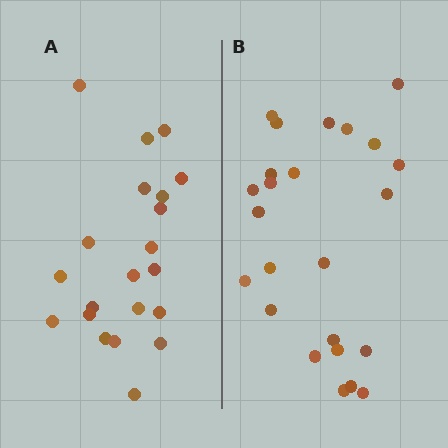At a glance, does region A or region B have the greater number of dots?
Region B (the right region) has more dots.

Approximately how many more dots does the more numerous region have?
Region B has just a few more — roughly 2 or 3 more dots than region A.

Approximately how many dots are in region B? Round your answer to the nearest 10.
About 20 dots. (The exact count is 24, which rounds to 20.)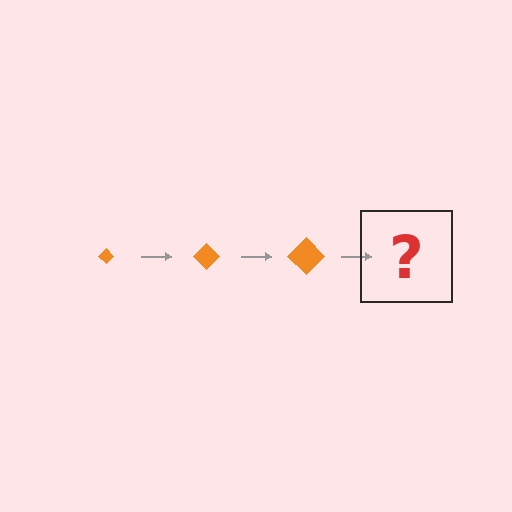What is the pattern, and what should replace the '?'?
The pattern is that the diamond gets progressively larger each step. The '?' should be an orange diamond, larger than the previous one.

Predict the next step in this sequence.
The next step is an orange diamond, larger than the previous one.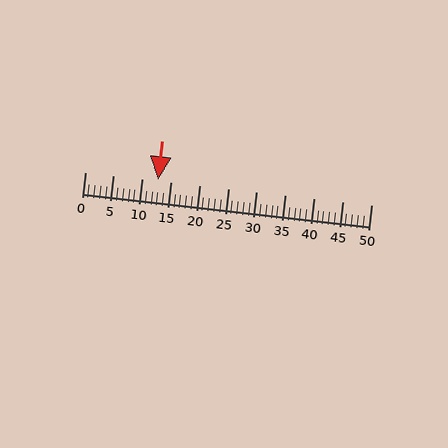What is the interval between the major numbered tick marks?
The major tick marks are spaced 5 units apart.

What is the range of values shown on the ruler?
The ruler shows values from 0 to 50.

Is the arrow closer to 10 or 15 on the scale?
The arrow is closer to 15.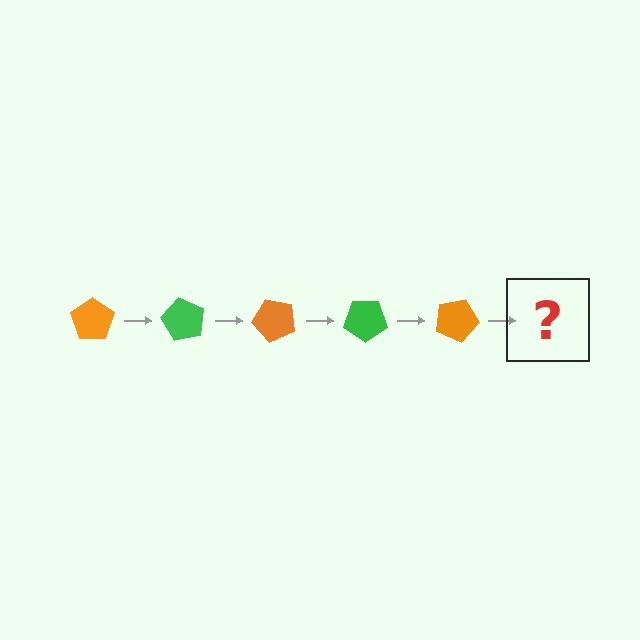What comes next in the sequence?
The next element should be a green pentagon, rotated 300 degrees from the start.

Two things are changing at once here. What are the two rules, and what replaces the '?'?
The two rules are that it rotates 60 degrees each step and the color cycles through orange and green. The '?' should be a green pentagon, rotated 300 degrees from the start.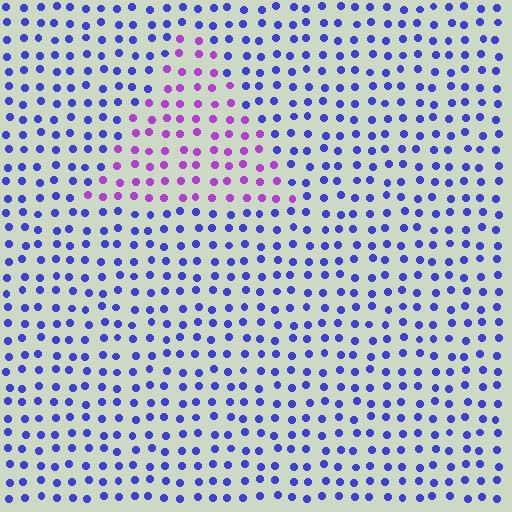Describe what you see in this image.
The image is filled with small blue elements in a uniform arrangement. A triangle-shaped region is visible where the elements are tinted to a slightly different hue, forming a subtle color boundary.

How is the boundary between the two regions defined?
The boundary is defined purely by a slight shift in hue (about 49 degrees). Spacing, size, and orientation are identical on both sides.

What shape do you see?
I see a triangle.